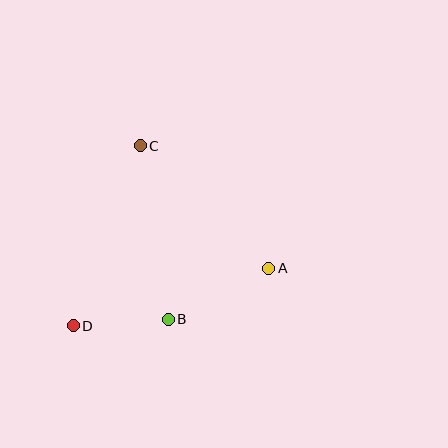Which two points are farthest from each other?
Points A and D are farthest from each other.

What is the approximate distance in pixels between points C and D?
The distance between C and D is approximately 193 pixels.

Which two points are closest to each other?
Points B and D are closest to each other.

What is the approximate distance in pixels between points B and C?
The distance between B and C is approximately 176 pixels.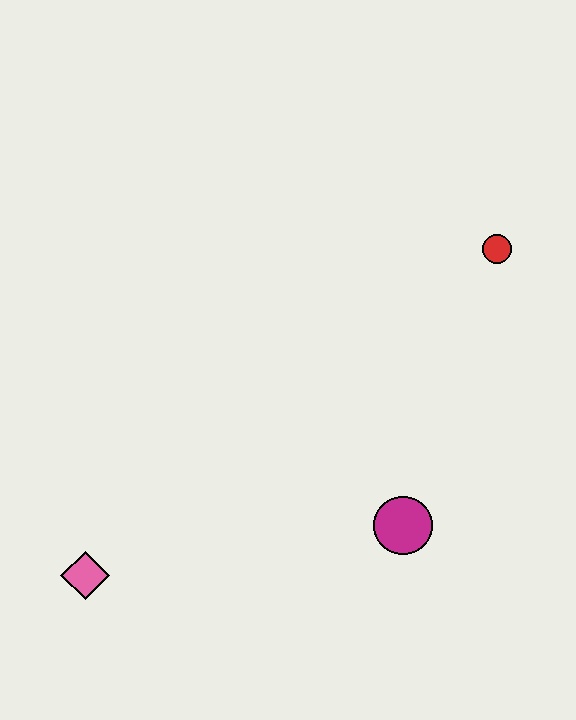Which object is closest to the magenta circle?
The red circle is closest to the magenta circle.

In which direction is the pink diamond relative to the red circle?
The pink diamond is to the left of the red circle.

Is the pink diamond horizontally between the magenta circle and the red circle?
No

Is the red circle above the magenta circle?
Yes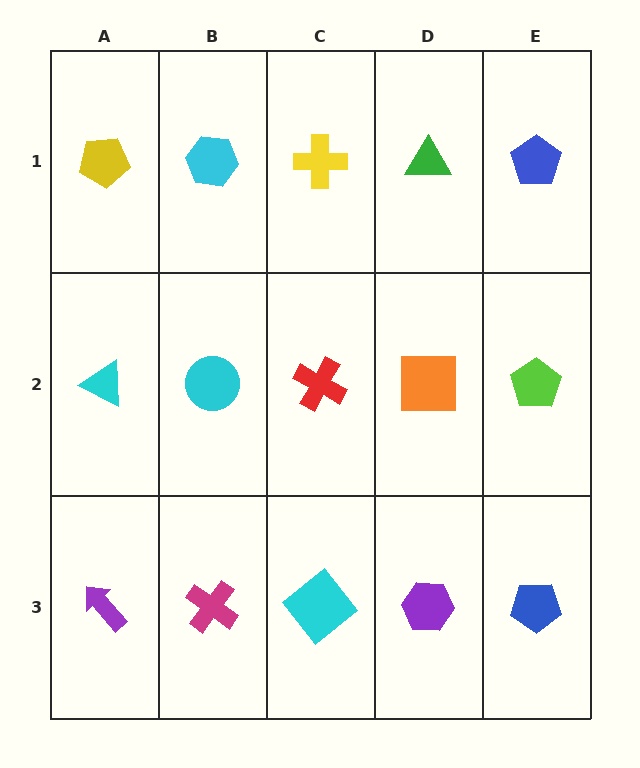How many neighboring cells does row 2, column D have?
4.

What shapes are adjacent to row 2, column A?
A yellow pentagon (row 1, column A), a purple arrow (row 3, column A), a cyan circle (row 2, column B).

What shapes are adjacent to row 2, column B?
A cyan hexagon (row 1, column B), a magenta cross (row 3, column B), a cyan triangle (row 2, column A), a red cross (row 2, column C).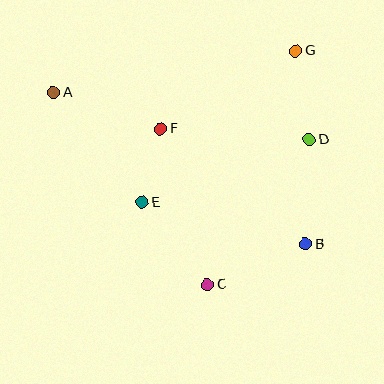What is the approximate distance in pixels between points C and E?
The distance between C and E is approximately 105 pixels.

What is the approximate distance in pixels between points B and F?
The distance between B and F is approximately 185 pixels.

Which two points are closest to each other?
Points E and F are closest to each other.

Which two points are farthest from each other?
Points A and B are farthest from each other.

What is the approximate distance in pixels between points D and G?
The distance between D and G is approximately 90 pixels.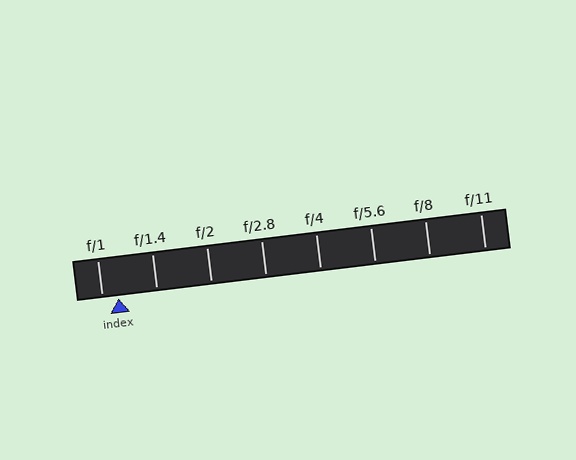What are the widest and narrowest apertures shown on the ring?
The widest aperture shown is f/1 and the narrowest is f/11.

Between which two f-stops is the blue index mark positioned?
The index mark is between f/1 and f/1.4.